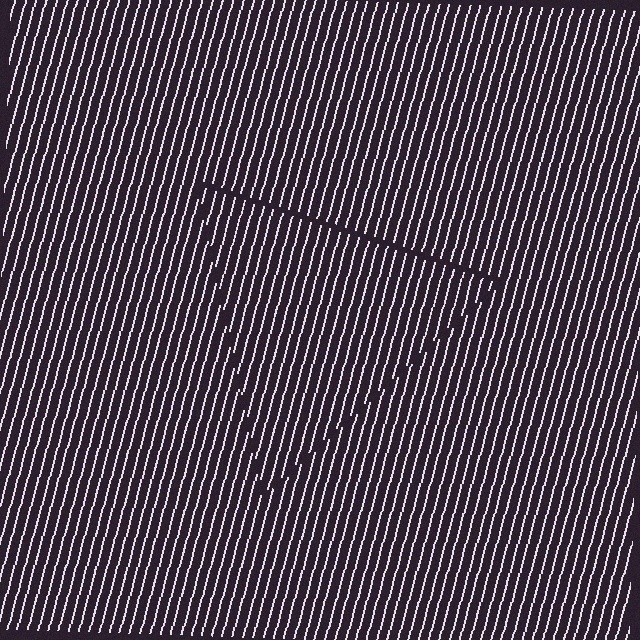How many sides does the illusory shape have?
3 sides — the line-ends trace a triangle.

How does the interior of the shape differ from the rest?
The interior of the shape contains the same grating, shifted by half a period — the contour is defined by the phase discontinuity where line-ends from the inner and outer gratings abut.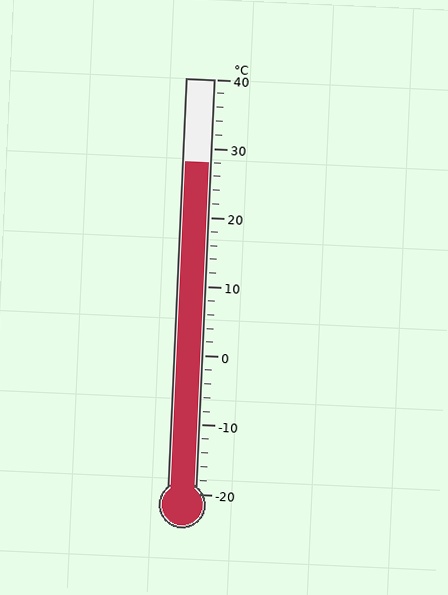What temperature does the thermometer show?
The thermometer shows approximately 28°C.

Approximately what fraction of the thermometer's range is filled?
The thermometer is filled to approximately 80% of its range.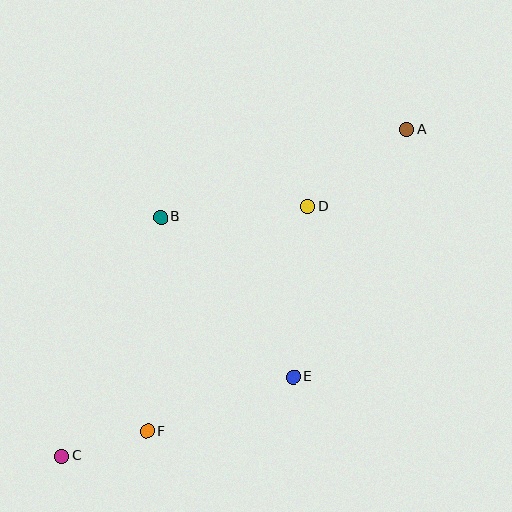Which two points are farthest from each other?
Points A and C are farthest from each other.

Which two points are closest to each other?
Points C and F are closest to each other.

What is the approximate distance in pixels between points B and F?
The distance between B and F is approximately 215 pixels.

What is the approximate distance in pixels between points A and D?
The distance between A and D is approximately 126 pixels.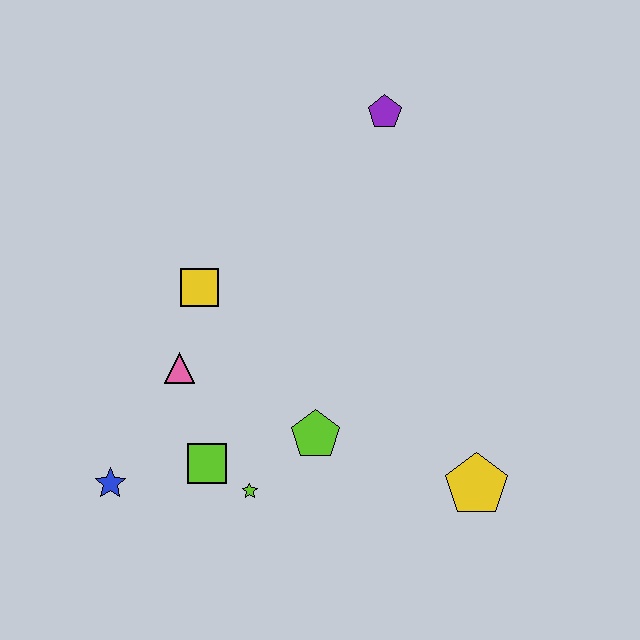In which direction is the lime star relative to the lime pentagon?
The lime star is to the left of the lime pentagon.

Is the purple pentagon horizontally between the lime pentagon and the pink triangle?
No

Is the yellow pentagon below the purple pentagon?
Yes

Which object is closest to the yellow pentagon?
The lime pentagon is closest to the yellow pentagon.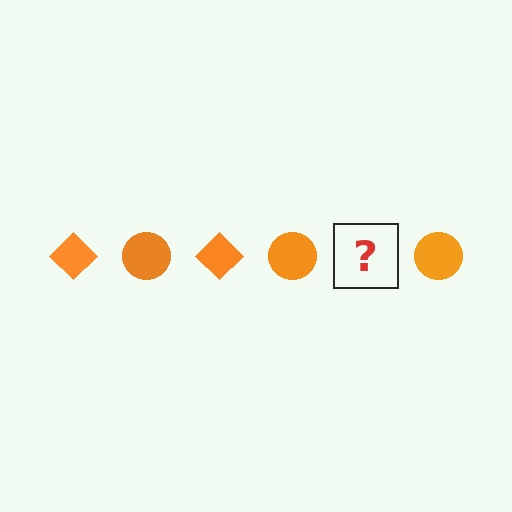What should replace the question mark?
The question mark should be replaced with an orange diamond.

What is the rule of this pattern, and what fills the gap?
The rule is that the pattern cycles through diamond, circle shapes in orange. The gap should be filled with an orange diamond.